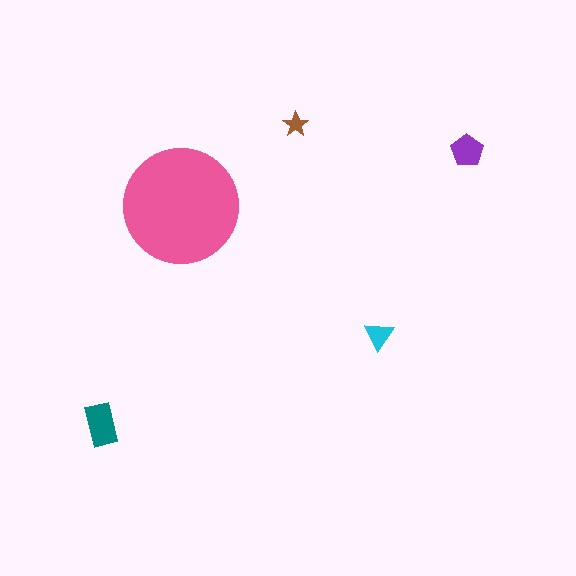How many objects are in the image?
There are 5 objects in the image.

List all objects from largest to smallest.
The pink circle, the teal rectangle, the purple pentagon, the cyan triangle, the brown star.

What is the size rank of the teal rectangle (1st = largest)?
2nd.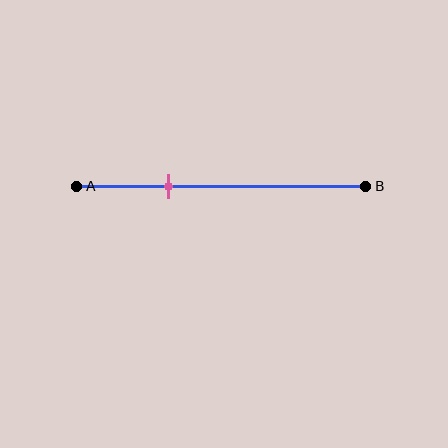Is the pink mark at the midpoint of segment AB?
No, the mark is at about 30% from A, not at the 50% midpoint.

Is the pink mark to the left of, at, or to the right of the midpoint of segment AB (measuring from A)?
The pink mark is to the left of the midpoint of segment AB.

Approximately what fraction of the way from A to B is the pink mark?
The pink mark is approximately 30% of the way from A to B.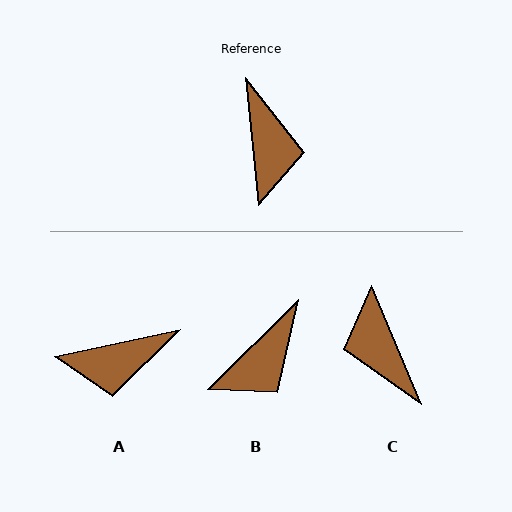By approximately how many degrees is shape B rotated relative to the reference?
Approximately 51 degrees clockwise.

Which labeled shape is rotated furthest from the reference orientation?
C, about 163 degrees away.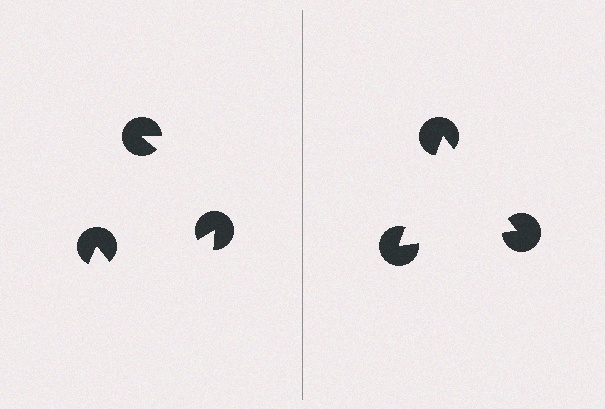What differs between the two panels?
The pac-man discs are positioned identically on both sides; only the wedge orientations differ. On the right they align to a triangle; on the left they are misaligned.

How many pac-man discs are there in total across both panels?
6 — 3 on each side.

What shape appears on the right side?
An illusory triangle.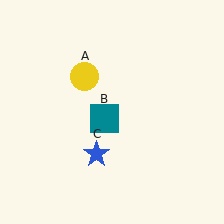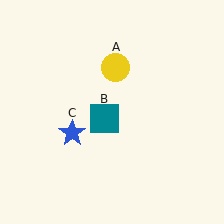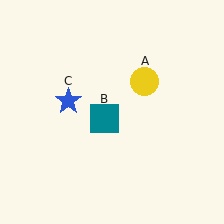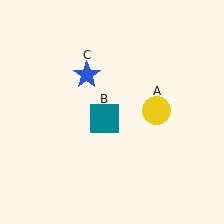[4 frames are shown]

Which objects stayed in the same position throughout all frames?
Teal square (object B) remained stationary.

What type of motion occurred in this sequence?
The yellow circle (object A), blue star (object C) rotated clockwise around the center of the scene.